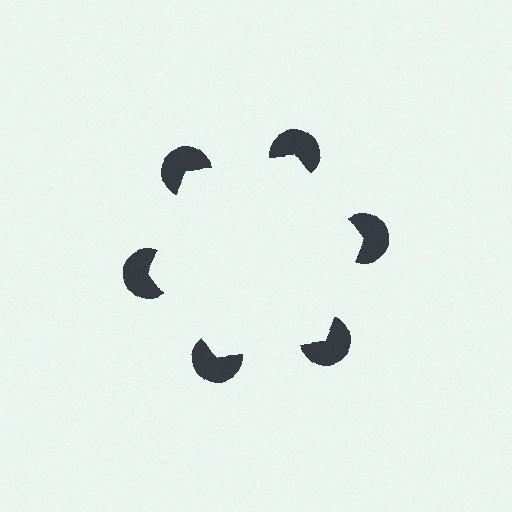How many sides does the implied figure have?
6 sides.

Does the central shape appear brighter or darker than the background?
It typically appears slightly brighter than the background, even though no actual brightness change is drawn.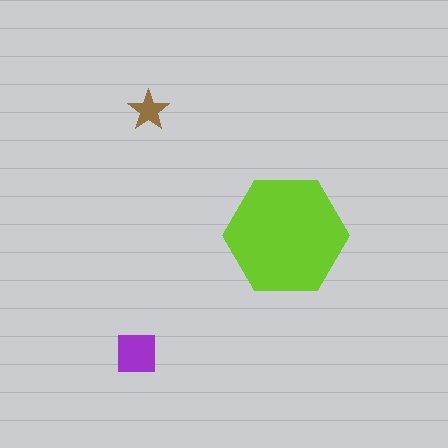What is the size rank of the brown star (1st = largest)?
3rd.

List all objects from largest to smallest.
The lime hexagon, the purple square, the brown star.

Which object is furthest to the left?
The purple square is leftmost.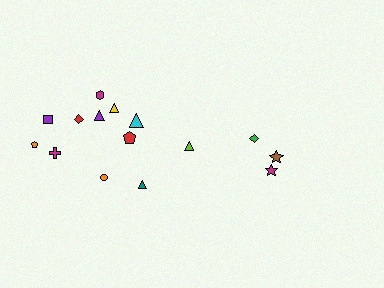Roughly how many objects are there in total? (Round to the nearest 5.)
Roughly 15 objects in total.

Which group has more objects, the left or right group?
The left group.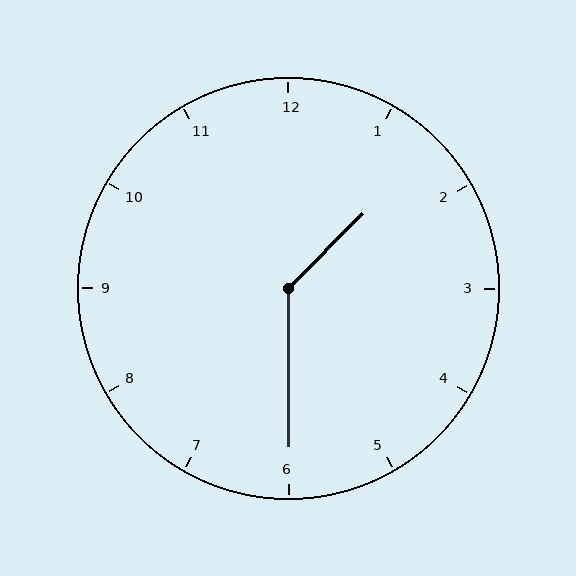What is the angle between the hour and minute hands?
Approximately 135 degrees.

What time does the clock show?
1:30.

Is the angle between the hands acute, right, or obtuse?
It is obtuse.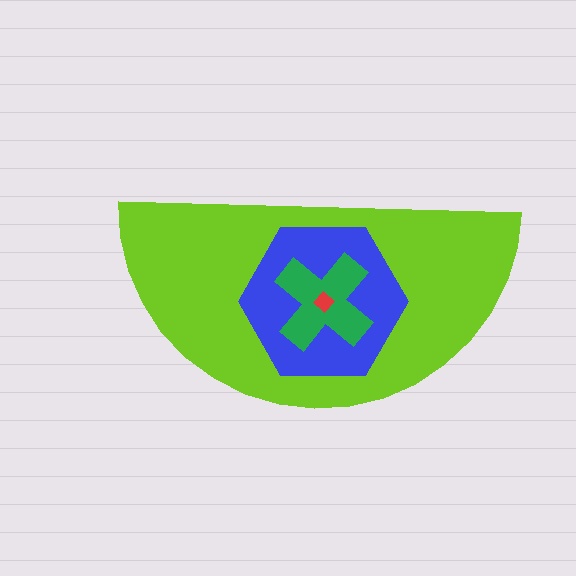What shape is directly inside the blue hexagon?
The green cross.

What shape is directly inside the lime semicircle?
The blue hexagon.